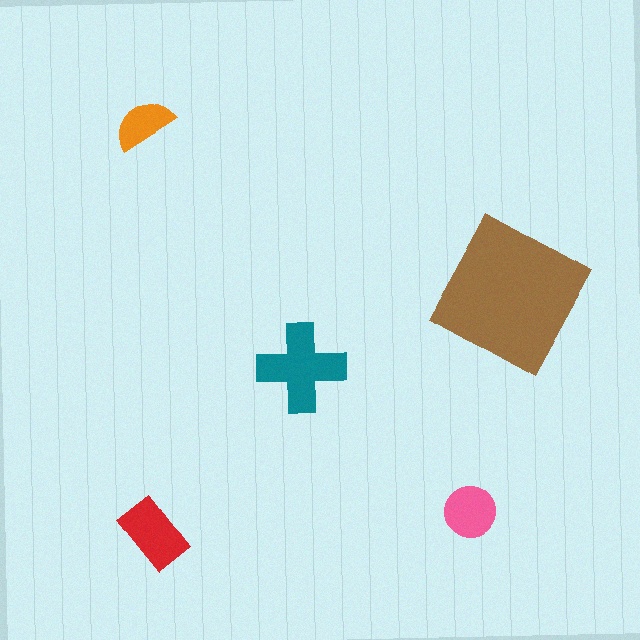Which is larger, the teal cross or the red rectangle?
The teal cross.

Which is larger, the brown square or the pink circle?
The brown square.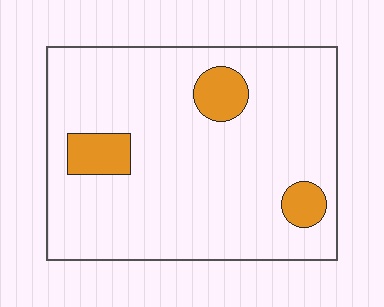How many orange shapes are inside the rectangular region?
3.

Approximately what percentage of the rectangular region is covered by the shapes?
Approximately 10%.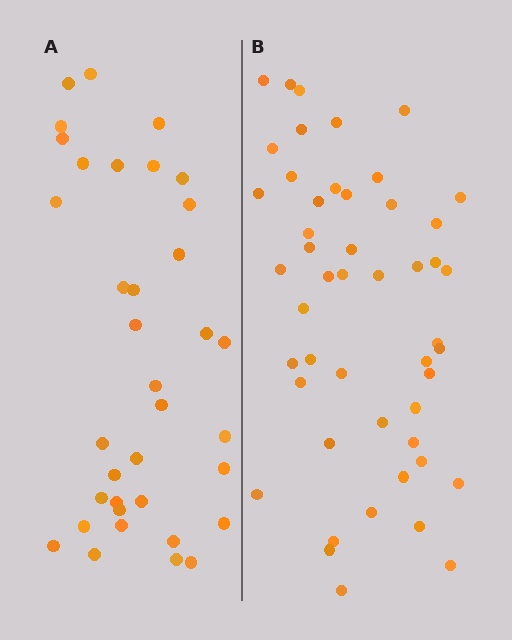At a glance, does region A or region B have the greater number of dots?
Region B (the right region) has more dots.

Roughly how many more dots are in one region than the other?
Region B has approximately 15 more dots than region A.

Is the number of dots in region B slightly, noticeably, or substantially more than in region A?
Region B has noticeably more, but not dramatically so. The ratio is roughly 1.4 to 1.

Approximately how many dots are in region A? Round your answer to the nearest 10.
About 40 dots. (The exact count is 36, which rounds to 40.)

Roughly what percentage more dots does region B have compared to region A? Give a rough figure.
About 35% more.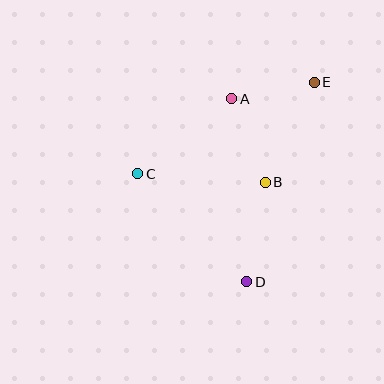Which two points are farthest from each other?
Points D and E are farthest from each other.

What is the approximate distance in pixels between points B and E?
The distance between B and E is approximately 112 pixels.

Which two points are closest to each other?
Points A and E are closest to each other.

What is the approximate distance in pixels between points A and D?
The distance between A and D is approximately 183 pixels.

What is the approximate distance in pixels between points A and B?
The distance between A and B is approximately 90 pixels.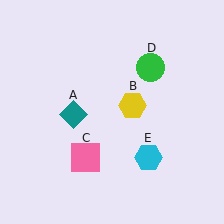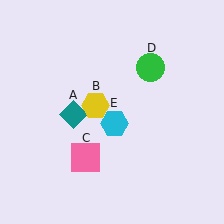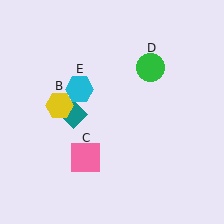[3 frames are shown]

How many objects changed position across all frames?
2 objects changed position: yellow hexagon (object B), cyan hexagon (object E).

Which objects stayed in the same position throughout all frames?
Teal diamond (object A) and pink square (object C) and green circle (object D) remained stationary.